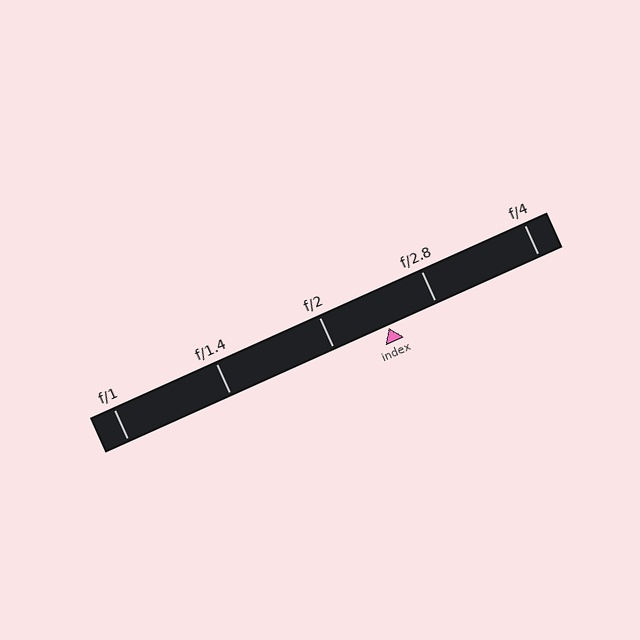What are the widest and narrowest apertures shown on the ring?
The widest aperture shown is f/1 and the narrowest is f/4.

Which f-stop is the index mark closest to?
The index mark is closest to f/2.8.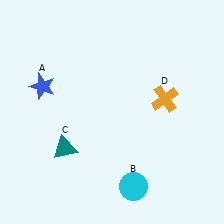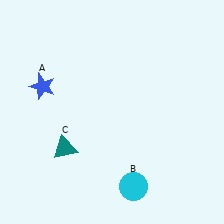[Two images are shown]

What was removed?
The orange cross (D) was removed in Image 2.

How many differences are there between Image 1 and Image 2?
There is 1 difference between the two images.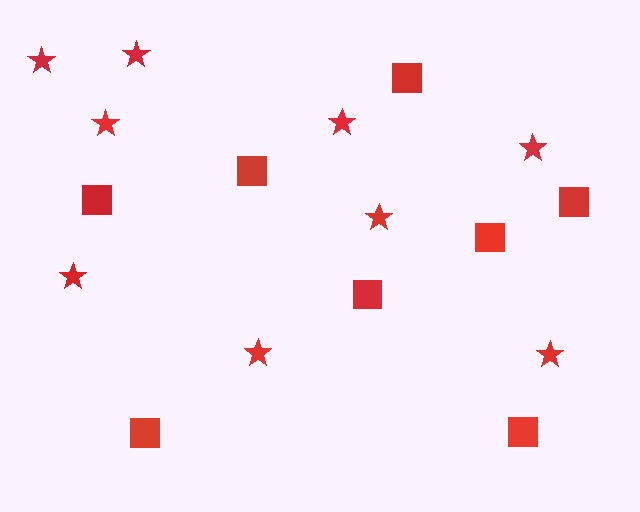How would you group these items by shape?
There are 2 groups: one group of stars (9) and one group of squares (8).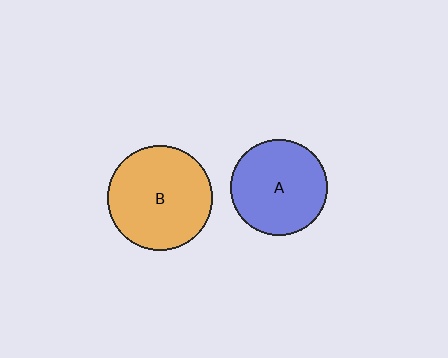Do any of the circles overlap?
No, none of the circles overlap.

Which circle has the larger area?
Circle B (orange).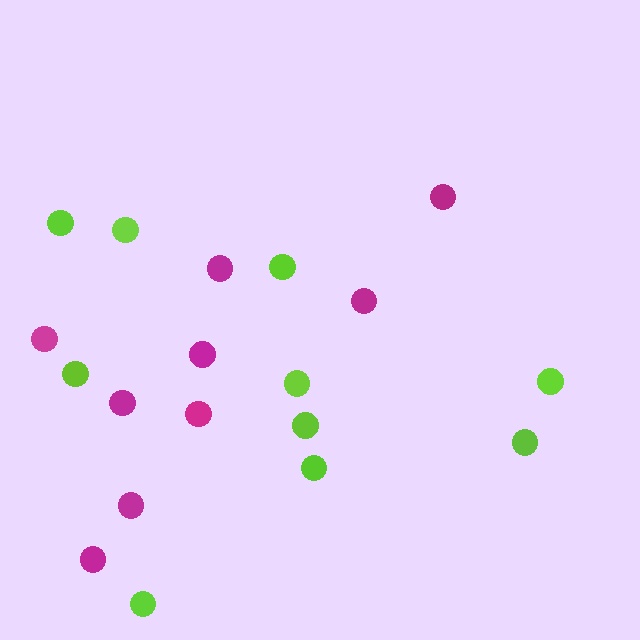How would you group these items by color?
There are 2 groups: one group of magenta circles (9) and one group of lime circles (10).